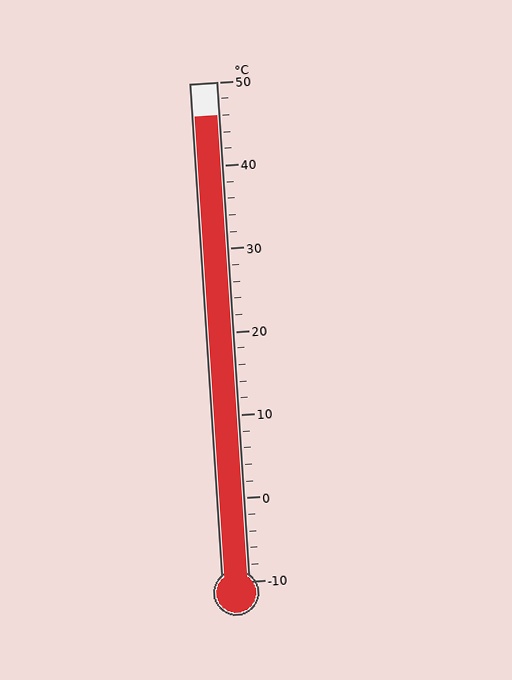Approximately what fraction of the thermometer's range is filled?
The thermometer is filled to approximately 95% of its range.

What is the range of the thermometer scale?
The thermometer scale ranges from -10°C to 50°C.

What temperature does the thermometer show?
The thermometer shows approximately 46°C.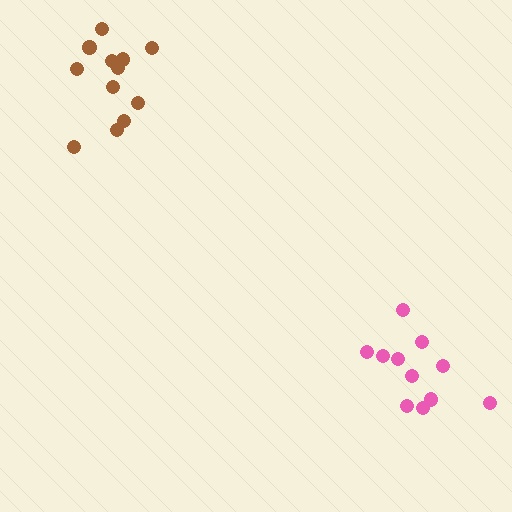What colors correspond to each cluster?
The clusters are colored: pink, brown.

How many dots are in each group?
Group 1: 11 dots, Group 2: 12 dots (23 total).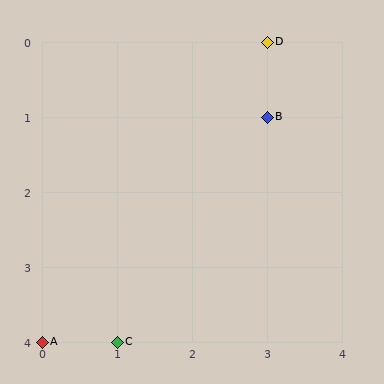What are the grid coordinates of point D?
Point D is at grid coordinates (3, 0).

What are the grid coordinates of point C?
Point C is at grid coordinates (1, 4).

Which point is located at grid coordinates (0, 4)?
Point A is at (0, 4).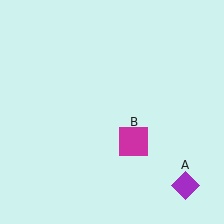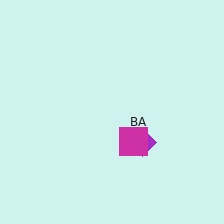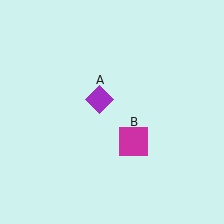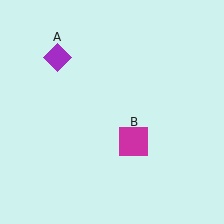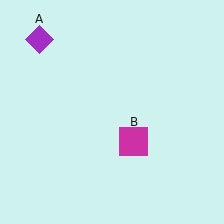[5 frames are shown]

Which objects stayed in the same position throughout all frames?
Magenta square (object B) remained stationary.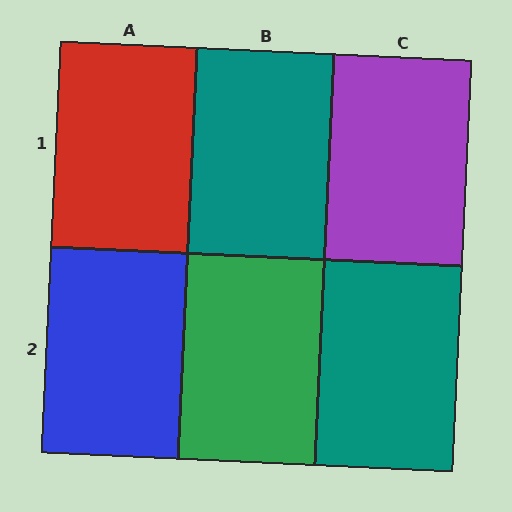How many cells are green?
1 cell is green.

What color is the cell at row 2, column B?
Green.